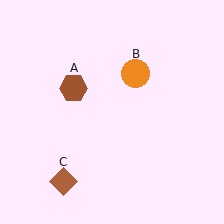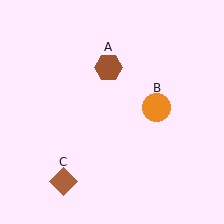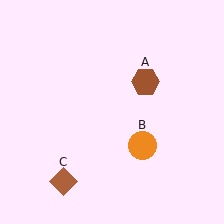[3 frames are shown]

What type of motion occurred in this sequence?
The brown hexagon (object A), orange circle (object B) rotated clockwise around the center of the scene.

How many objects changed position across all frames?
2 objects changed position: brown hexagon (object A), orange circle (object B).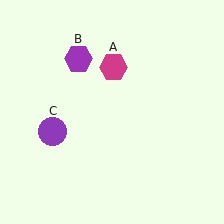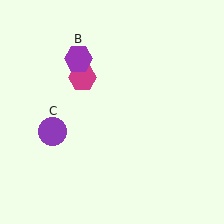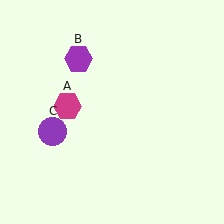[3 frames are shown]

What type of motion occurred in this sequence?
The magenta hexagon (object A) rotated counterclockwise around the center of the scene.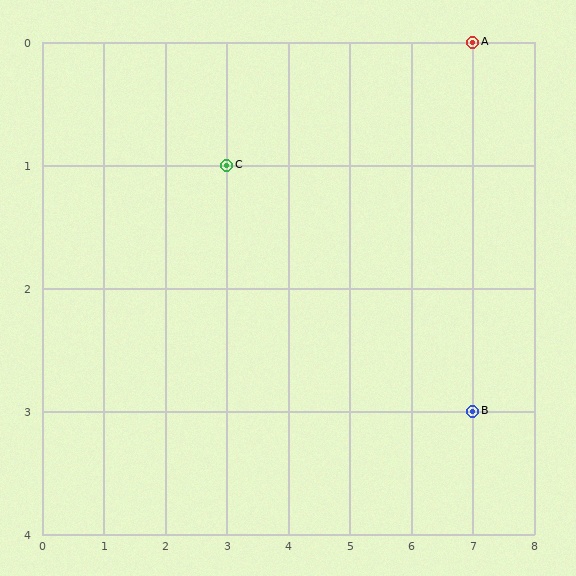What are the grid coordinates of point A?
Point A is at grid coordinates (7, 0).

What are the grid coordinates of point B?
Point B is at grid coordinates (7, 3).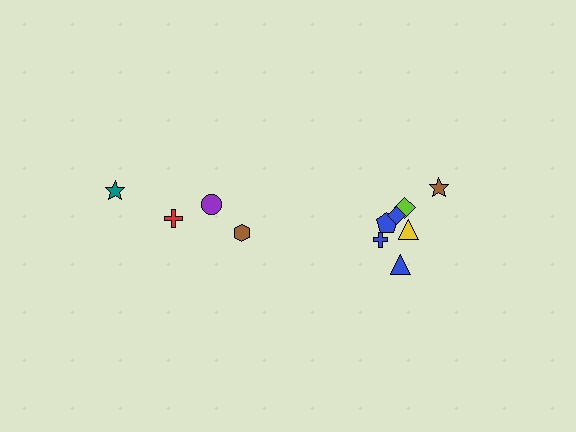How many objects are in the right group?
There are 7 objects.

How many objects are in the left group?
There are 4 objects.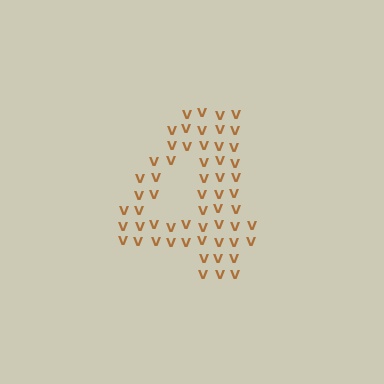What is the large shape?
The large shape is the digit 4.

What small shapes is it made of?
It is made of small letter V's.